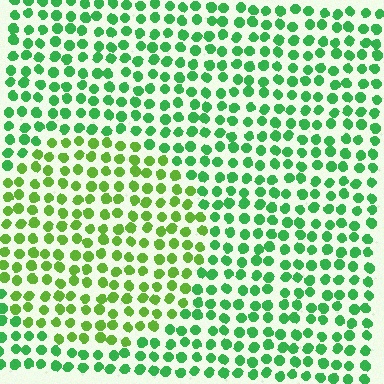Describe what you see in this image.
The image is filled with small green elements in a uniform arrangement. A circle-shaped region is visible where the elements are tinted to a slightly different hue, forming a subtle color boundary.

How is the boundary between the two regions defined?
The boundary is defined purely by a slight shift in hue (about 32 degrees). Spacing, size, and orientation are identical on both sides.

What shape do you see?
I see a circle.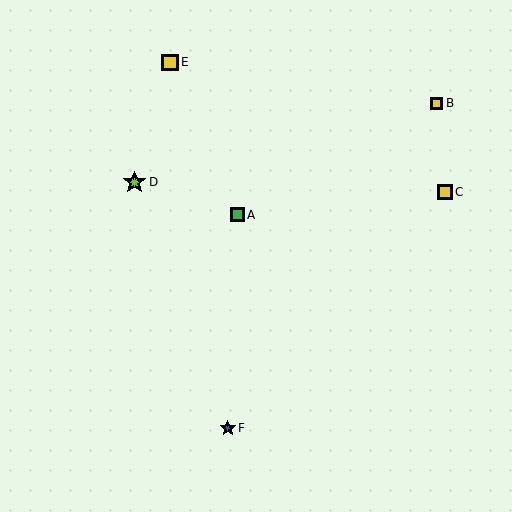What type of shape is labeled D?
Shape D is a lime star.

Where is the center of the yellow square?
The center of the yellow square is at (170, 62).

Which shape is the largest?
The lime star (labeled D) is the largest.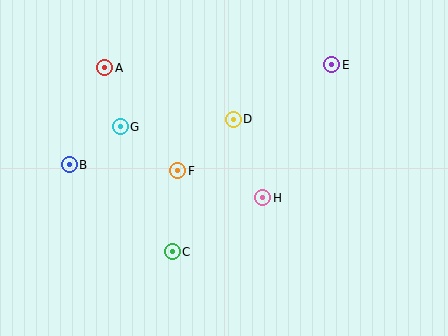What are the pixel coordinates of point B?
Point B is at (69, 165).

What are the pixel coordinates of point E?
Point E is at (332, 65).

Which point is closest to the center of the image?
Point F at (178, 171) is closest to the center.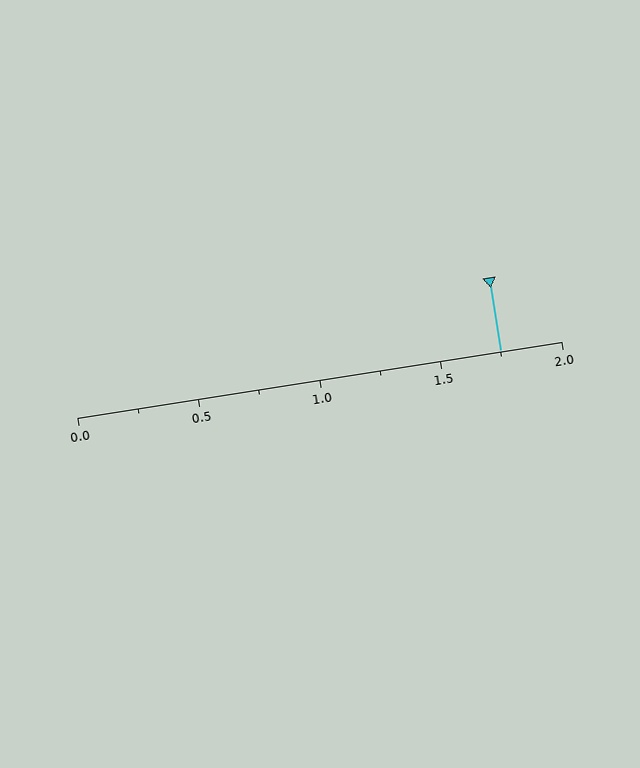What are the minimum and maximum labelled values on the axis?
The axis runs from 0.0 to 2.0.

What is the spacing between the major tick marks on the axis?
The major ticks are spaced 0.5 apart.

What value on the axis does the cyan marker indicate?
The marker indicates approximately 1.75.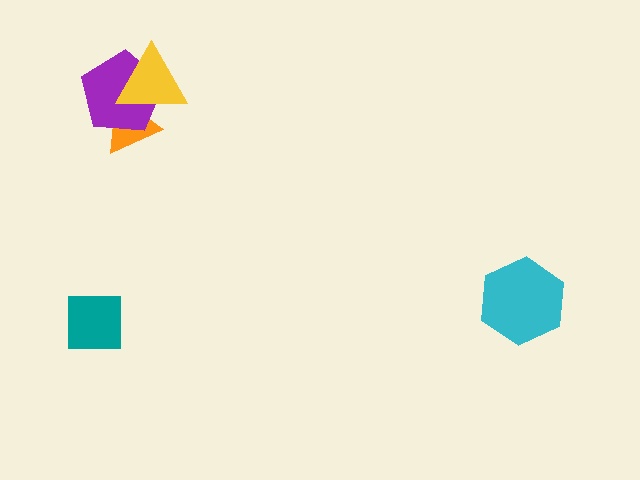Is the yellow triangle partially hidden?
No, no other shape covers it.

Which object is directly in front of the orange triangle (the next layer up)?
The purple pentagon is directly in front of the orange triangle.